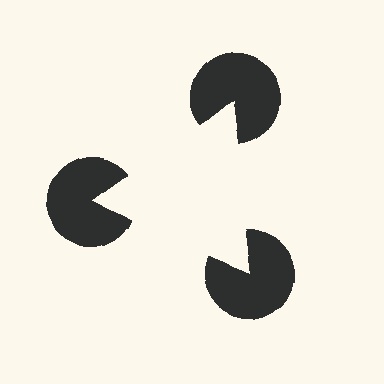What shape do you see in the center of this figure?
An illusory triangle — its edges are inferred from the aligned wedge cuts in the pac-man discs, not physically drawn.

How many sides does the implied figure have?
3 sides.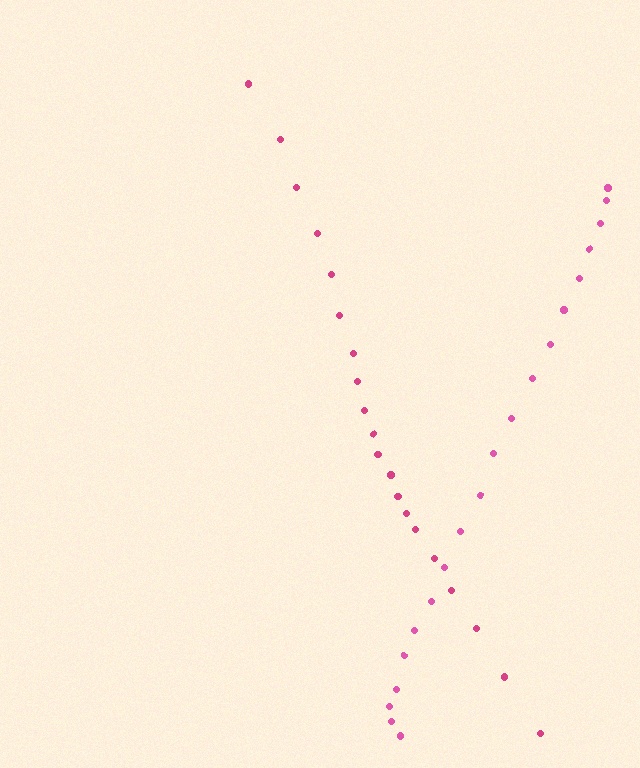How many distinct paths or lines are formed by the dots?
There are 2 distinct paths.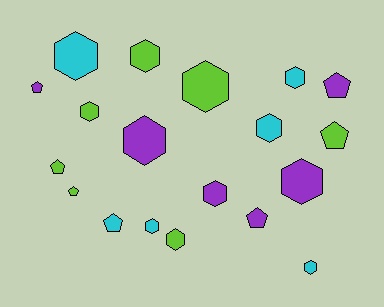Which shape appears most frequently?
Hexagon, with 12 objects.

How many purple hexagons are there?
There are 3 purple hexagons.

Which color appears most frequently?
Lime, with 7 objects.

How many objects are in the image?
There are 19 objects.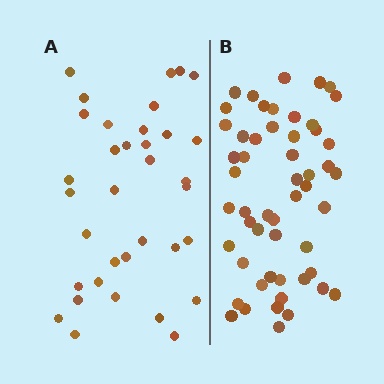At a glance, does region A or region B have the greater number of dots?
Region B (the right region) has more dots.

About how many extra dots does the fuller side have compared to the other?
Region B has approximately 20 more dots than region A.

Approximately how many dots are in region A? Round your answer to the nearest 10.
About 40 dots. (The exact count is 35, which rounds to 40.)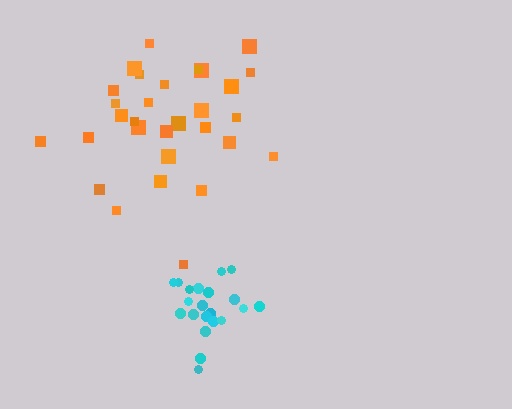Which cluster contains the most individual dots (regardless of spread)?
Orange (30).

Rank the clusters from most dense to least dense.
cyan, orange.